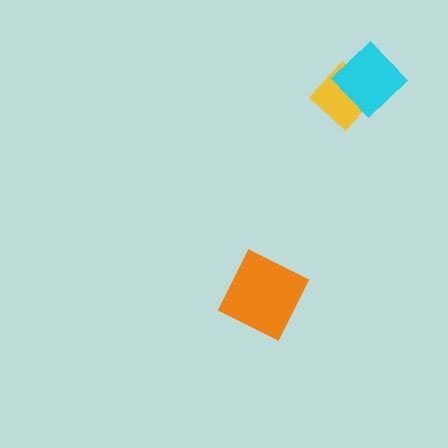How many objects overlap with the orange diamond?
0 objects overlap with the orange diamond.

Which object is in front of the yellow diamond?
The cyan diamond is in front of the yellow diamond.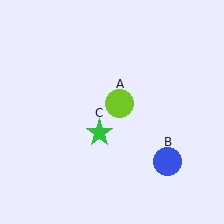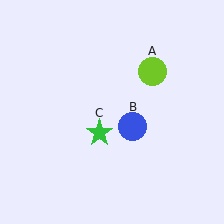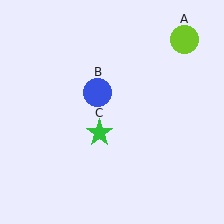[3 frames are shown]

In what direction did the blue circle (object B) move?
The blue circle (object B) moved up and to the left.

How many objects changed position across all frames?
2 objects changed position: lime circle (object A), blue circle (object B).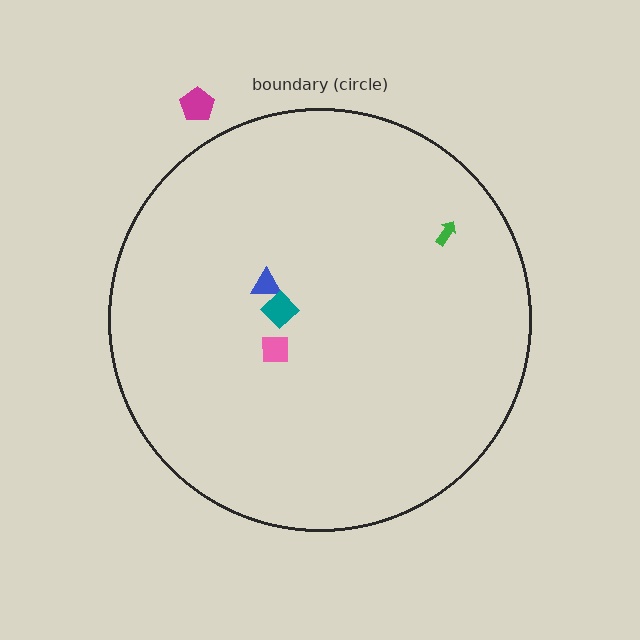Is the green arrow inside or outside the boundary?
Inside.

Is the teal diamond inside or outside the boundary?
Inside.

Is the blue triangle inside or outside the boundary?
Inside.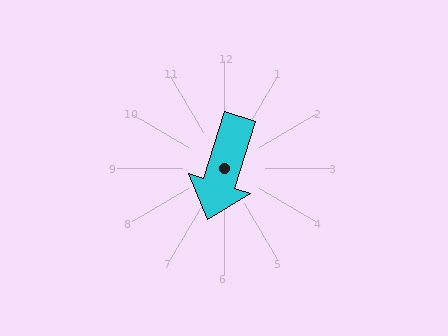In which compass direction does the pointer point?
South.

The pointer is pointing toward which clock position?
Roughly 7 o'clock.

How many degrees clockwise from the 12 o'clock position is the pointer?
Approximately 197 degrees.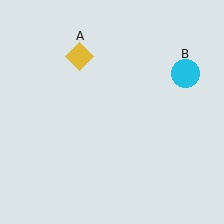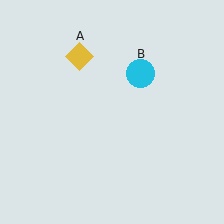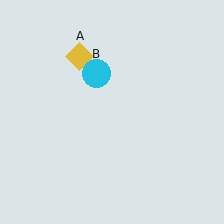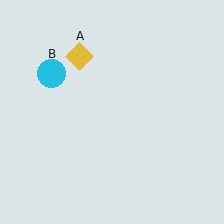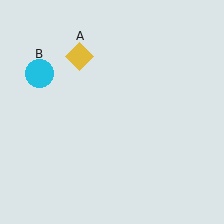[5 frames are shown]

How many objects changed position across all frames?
1 object changed position: cyan circle (object B).